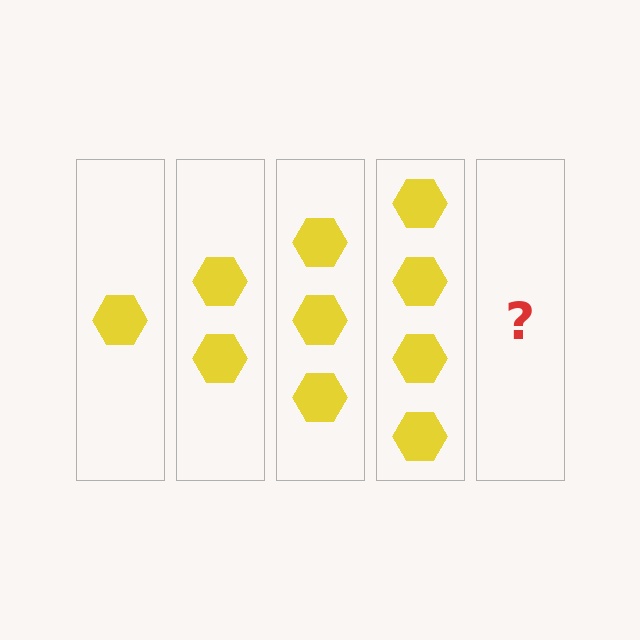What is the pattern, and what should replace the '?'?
The pattern is that each step adds one more hexagon. The '?' should be 5 hexagons.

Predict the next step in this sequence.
The next step is 5 hexagons.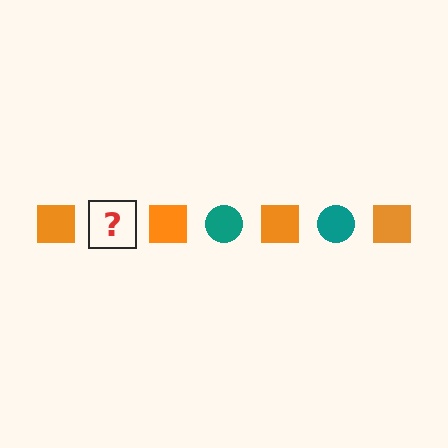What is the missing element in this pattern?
The missing element is a teal circle.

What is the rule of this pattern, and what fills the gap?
The rule is that the pattern alternates between orange square and teal circle. The gap should be filled with a teal circle.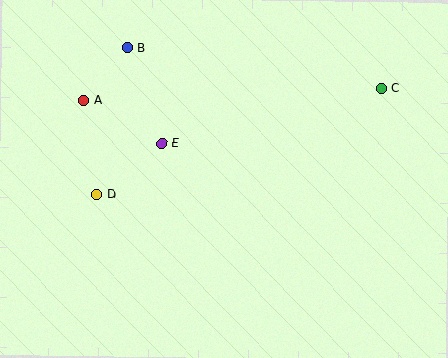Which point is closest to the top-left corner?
Point A is closest to the top-left corner.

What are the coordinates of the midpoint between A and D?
The midpoint between A and D is at (90, 147).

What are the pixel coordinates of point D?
Point D is at (96, 194).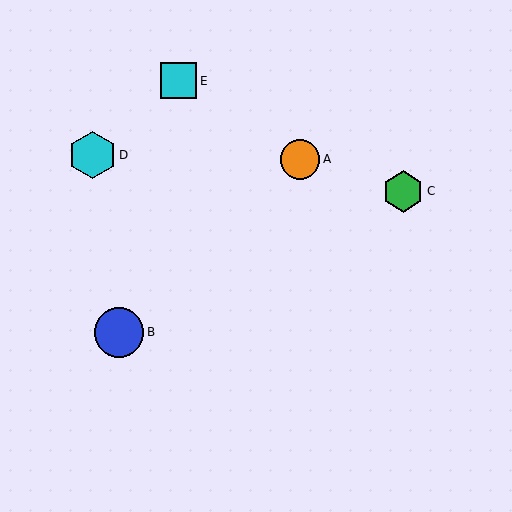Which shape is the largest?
The blue circle (labeled B) is the largest.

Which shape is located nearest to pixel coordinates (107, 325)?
The blue circle (labeled B) at (119, 332) is nearest to that location.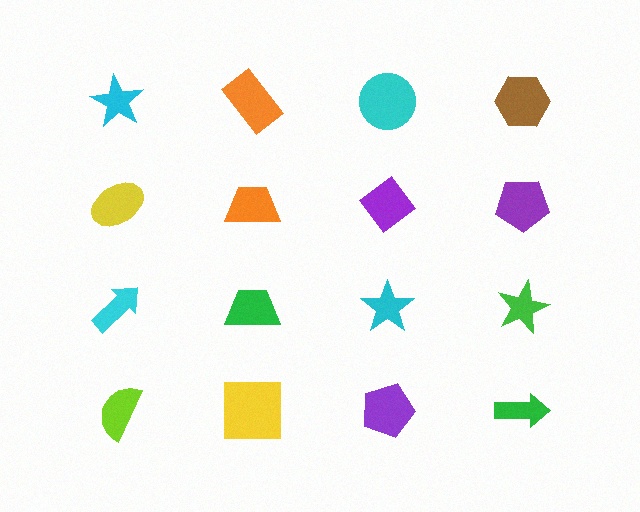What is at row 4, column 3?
A purple pentagon.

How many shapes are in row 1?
4 shapes.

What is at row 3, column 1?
A cyan arrow.